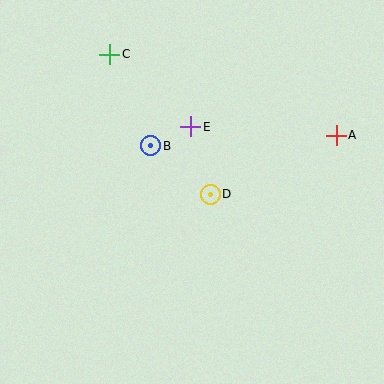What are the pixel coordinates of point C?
Point C is at (110, 54).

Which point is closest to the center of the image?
Point D at (210, 194) is closest to the center.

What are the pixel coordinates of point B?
Point B is at (151, 146).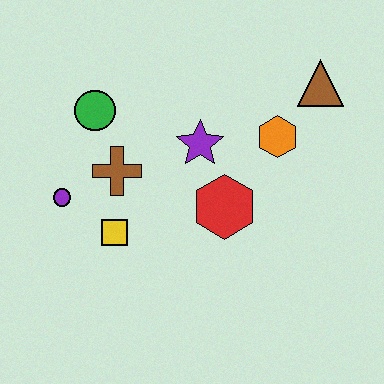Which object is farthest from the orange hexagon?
The purple circle is farthest from the orange hexagon.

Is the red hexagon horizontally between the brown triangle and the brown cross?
Yes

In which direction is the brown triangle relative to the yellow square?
The brown triangle is to the right of the yellow square.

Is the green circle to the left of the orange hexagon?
Yes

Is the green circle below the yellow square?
No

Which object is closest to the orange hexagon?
The brown triangle is closest to the orange hexagon.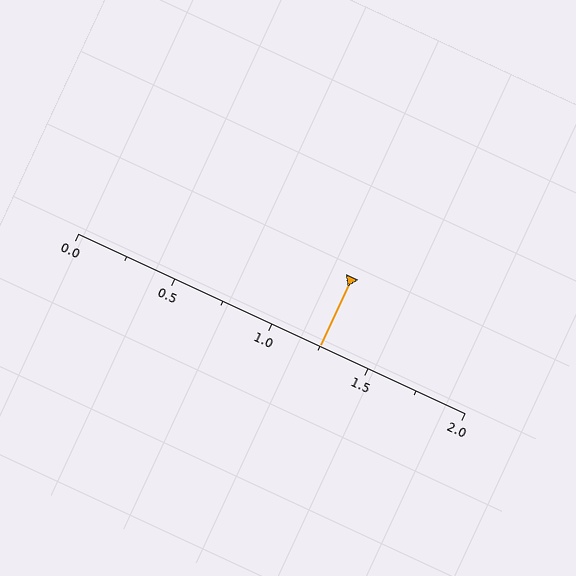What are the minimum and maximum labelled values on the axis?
The axis runs from 0.0 to 2.0.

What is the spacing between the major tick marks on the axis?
The major ticks are spaced 0.5 apart.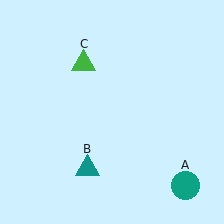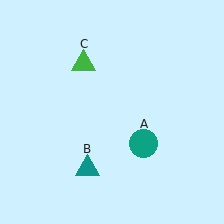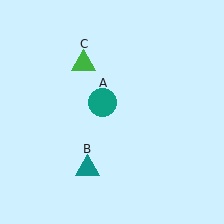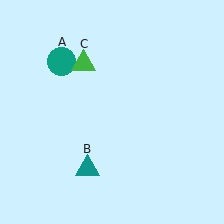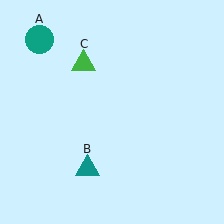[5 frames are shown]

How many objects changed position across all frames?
1 object changed position: teal circle (object A).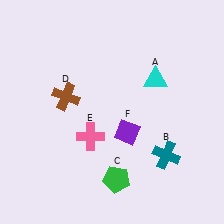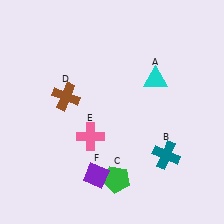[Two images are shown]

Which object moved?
The purple diamond (F) moved down.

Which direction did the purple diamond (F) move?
The purple diamond (F) moved down.